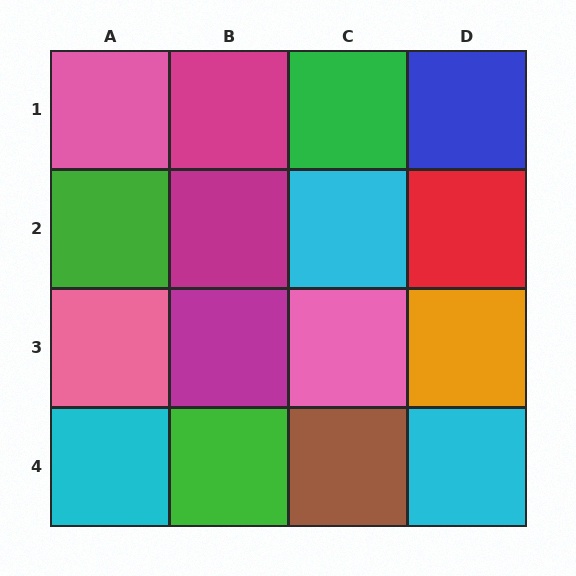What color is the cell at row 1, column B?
Magenta.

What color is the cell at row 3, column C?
Pink.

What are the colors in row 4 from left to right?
Cyan, green, brown, cyan.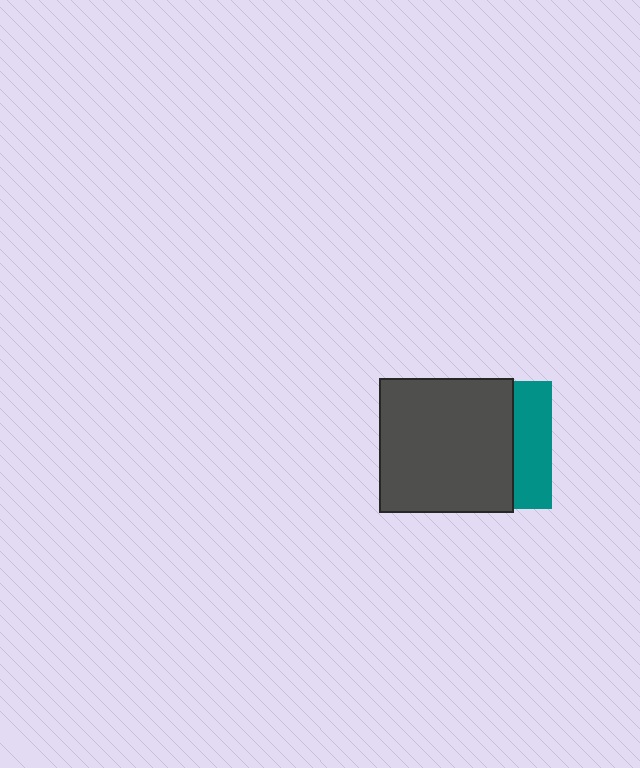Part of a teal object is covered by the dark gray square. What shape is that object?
It is a square.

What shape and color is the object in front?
The object in front is a dark gray square.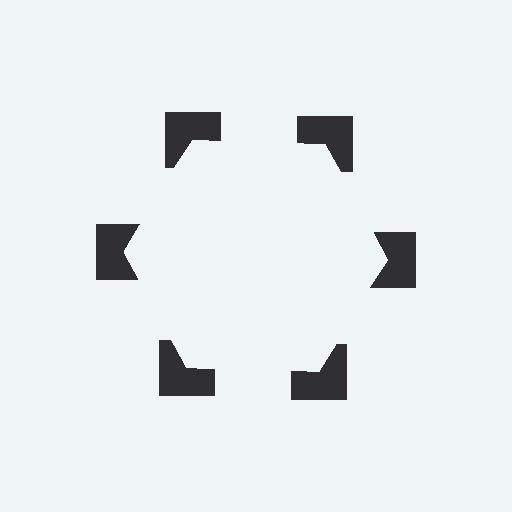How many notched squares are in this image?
There are 6 — one at each vertex of the illusory hexagon.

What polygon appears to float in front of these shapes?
An illusory hexagon — its edges are inferred from the aligned wedge cuts in the notched squares, not physically drawn.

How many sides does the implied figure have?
6 sides.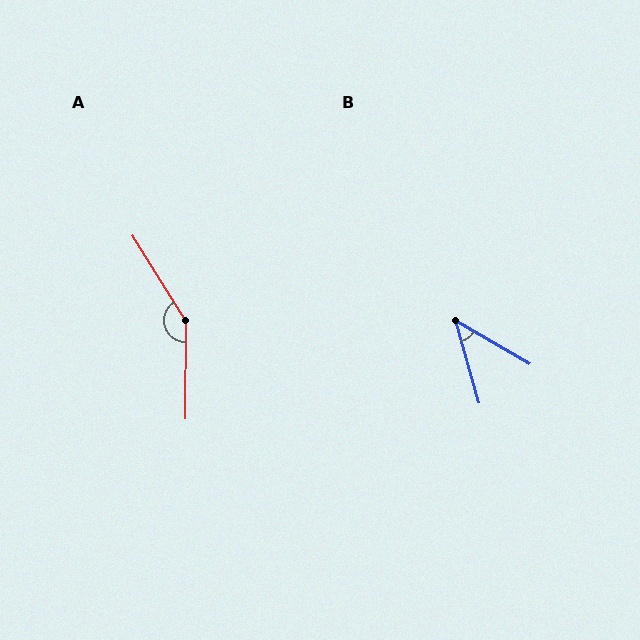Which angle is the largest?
A, at approximately 148 degrees.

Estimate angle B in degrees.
Approximately 44 degrees.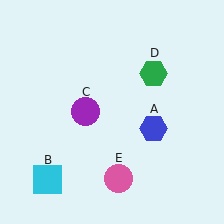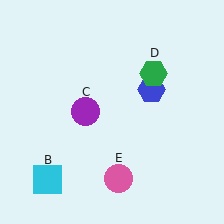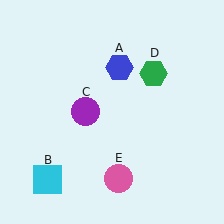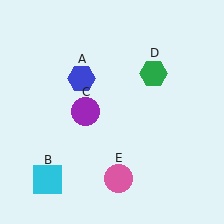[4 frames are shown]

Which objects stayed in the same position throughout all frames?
Cyan square (object B) and purple circle (object C) and green hexagon (object D) and pink circle (object E) remained stationary.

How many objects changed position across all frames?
1 object changed position: blue hexagon (object A).